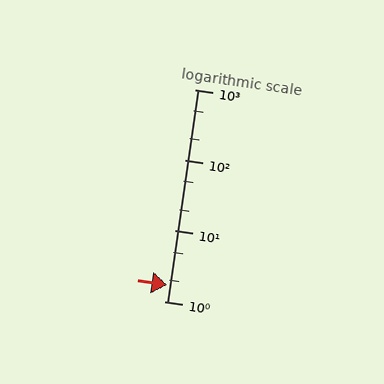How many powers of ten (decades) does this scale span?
The scale spans 3 decades, from 1 to 1000.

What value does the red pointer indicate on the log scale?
The pointer indicates approximately 1.7.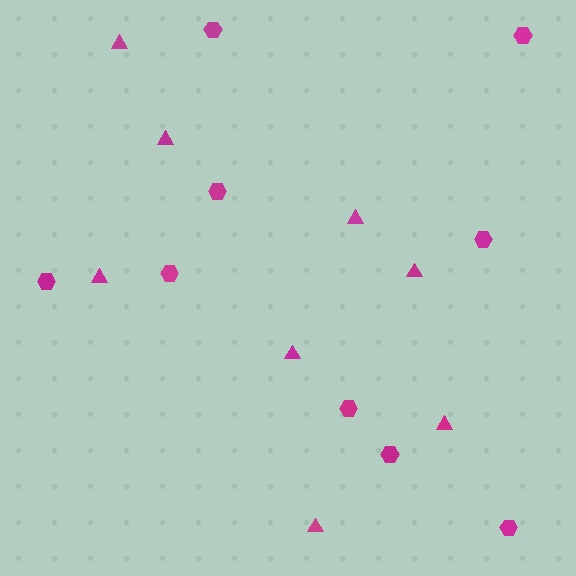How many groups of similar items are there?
There are 2 groups: one group of hexagons (9) and one group of triangles (8).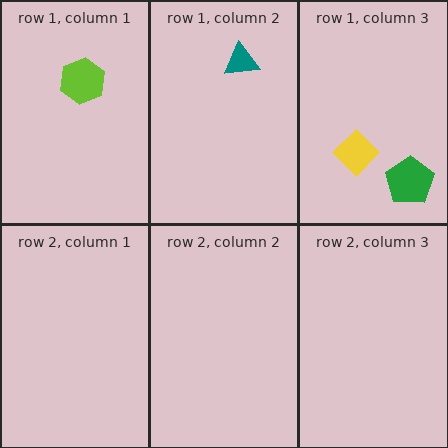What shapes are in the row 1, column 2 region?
The teal triangle.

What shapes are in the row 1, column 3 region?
The green pentagon, the yellow diamond.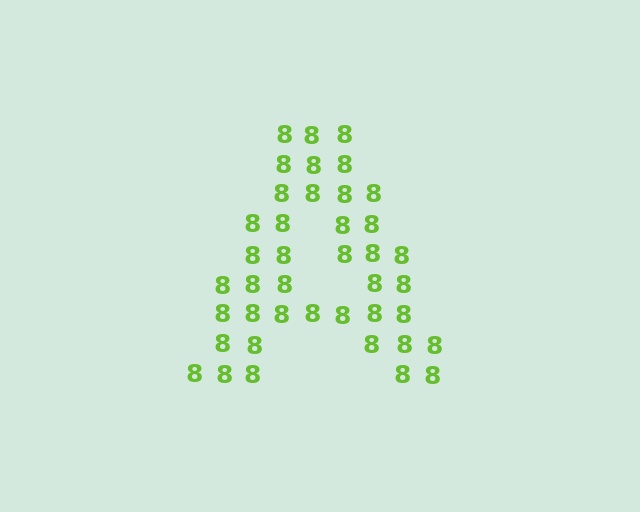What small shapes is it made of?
It is made of small digit 8's.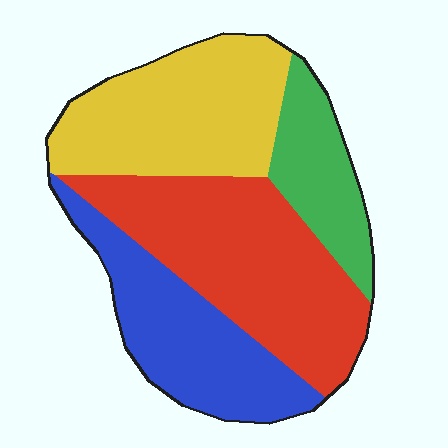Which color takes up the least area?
Green, at roughly 15%.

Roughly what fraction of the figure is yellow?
Yellow takes up about one quarter (1/4) of the figure.